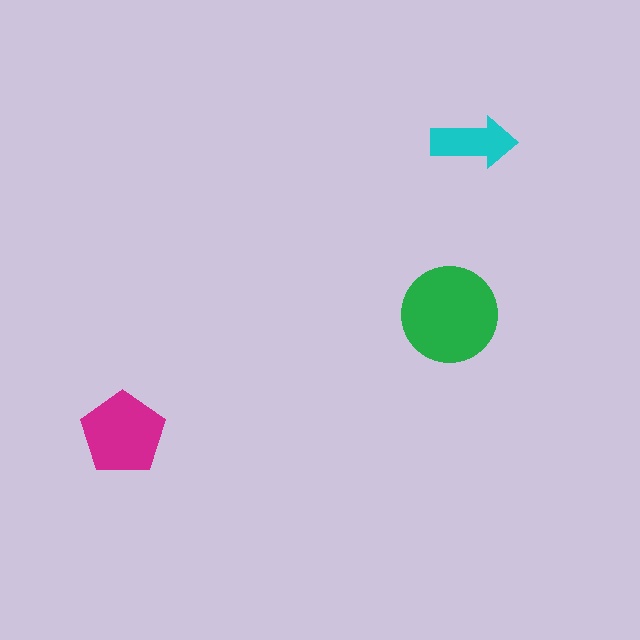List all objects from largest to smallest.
The green circle, the magenta pentagon, the cyan arrow.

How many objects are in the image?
There are 3 objects in the image.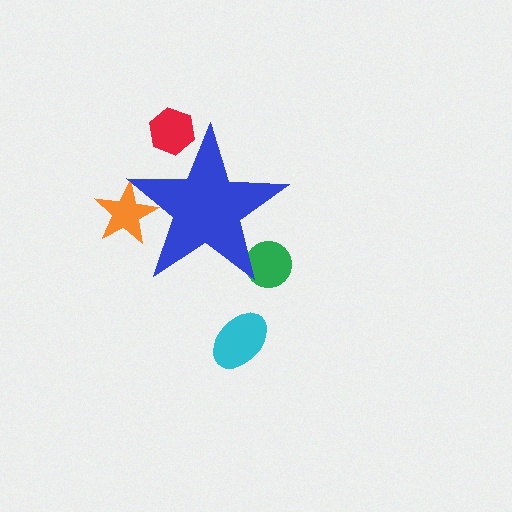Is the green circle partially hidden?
Yes, the green circle is partially hidden behind the blue star.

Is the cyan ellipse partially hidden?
No, the cyan ellipse is fully visible.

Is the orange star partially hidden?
Yes, the orange star is partially hidden behind the blue star.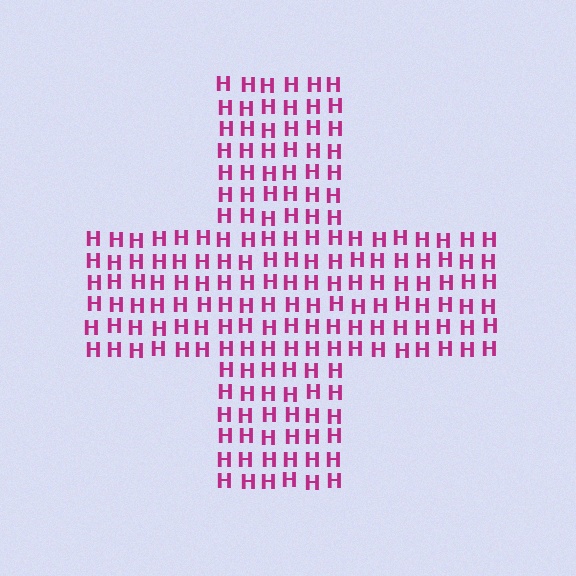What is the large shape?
The large shape is a cross.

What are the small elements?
The small elements are letter H's.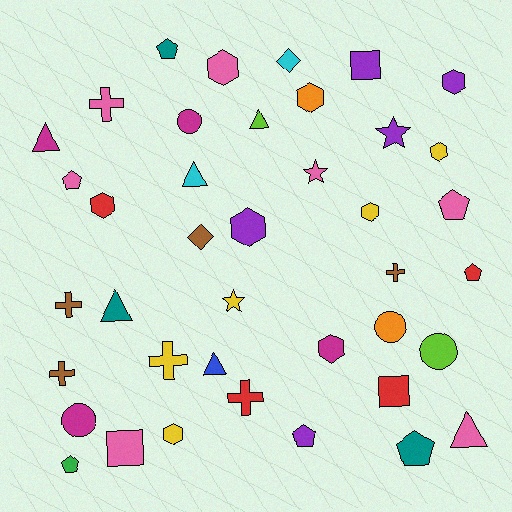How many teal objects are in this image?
There are 3 teal objects.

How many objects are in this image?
There are 40 objects.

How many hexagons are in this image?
There are 9 hexagons.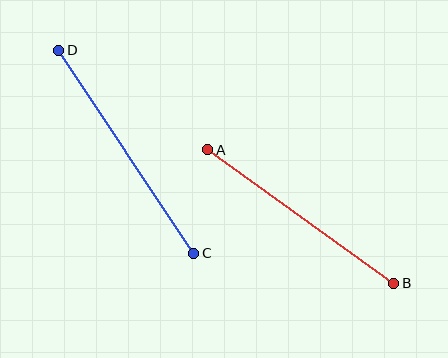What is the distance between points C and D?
The distance is approximately 244 pixels.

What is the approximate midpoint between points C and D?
The midpoint is at approximately (126, 152) pixels.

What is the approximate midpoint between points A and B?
The midpoint is at approximately (301, 217) pixels.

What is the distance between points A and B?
The distance is approximately 229 pixels.